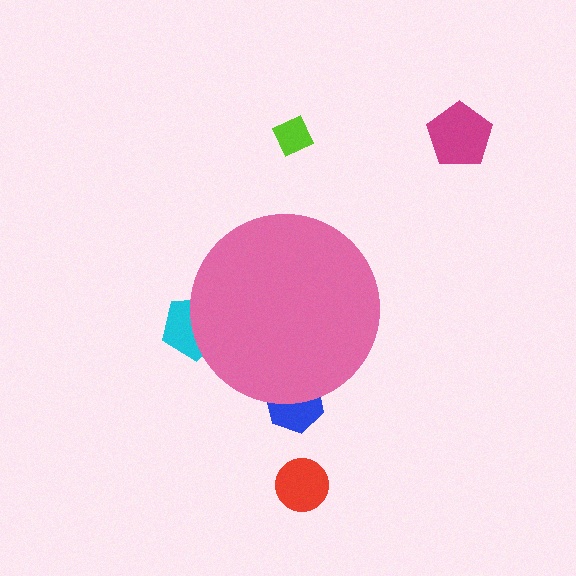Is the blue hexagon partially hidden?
Yes, the blue hexagon is partially hidden behind the pink circle.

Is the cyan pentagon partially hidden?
Yes, the cyan pentagon is partially hidden behind the pink circle.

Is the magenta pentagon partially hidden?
No, the magenta pentagon is fully visible.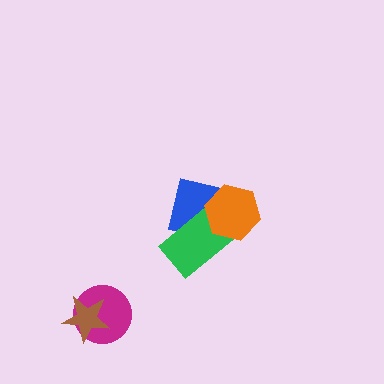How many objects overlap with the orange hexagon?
2 objects overlap with the orange hexagon.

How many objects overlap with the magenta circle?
1 object overlaps with the magenta circle.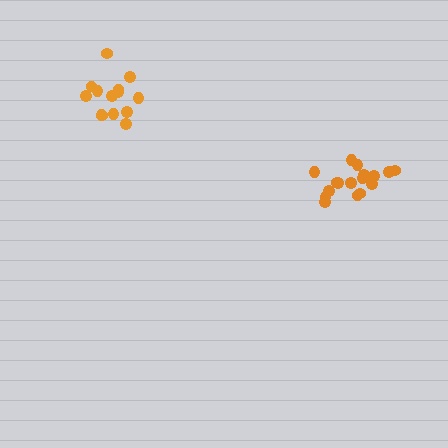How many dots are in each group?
Group 1: 17 dots, Group 2: 14 dots (31 total).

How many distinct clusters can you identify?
There are 2 distinct clusters.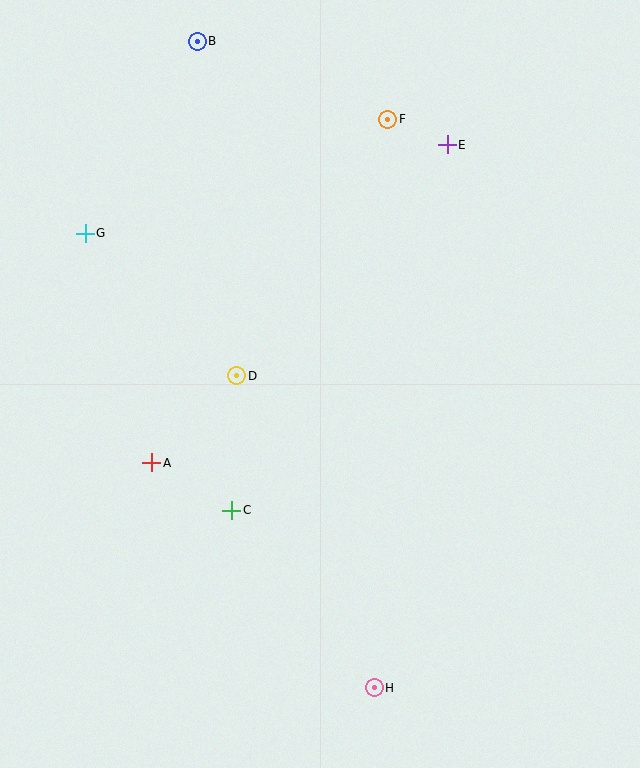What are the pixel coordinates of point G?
Point G is at (85, 233).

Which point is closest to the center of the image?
Point D at (237, 376) is closest to the center.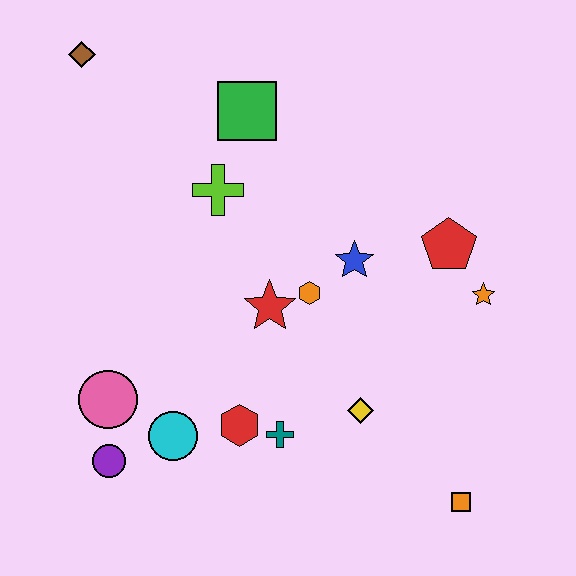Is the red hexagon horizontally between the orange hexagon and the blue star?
No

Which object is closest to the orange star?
The red pentagon is closest to the orange star.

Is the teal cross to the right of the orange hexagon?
No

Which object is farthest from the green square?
The orange square is farthest from the green square.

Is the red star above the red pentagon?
No